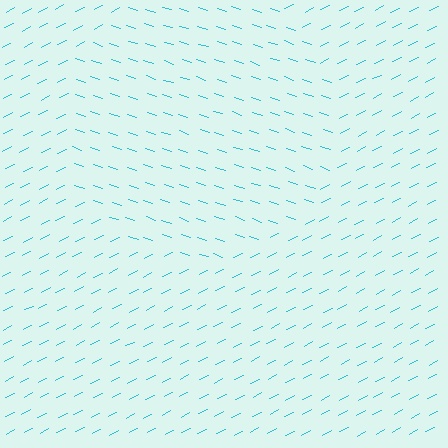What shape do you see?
I see a circle.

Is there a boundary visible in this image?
Yes, there is a texture boundary formed by a change in line orientation.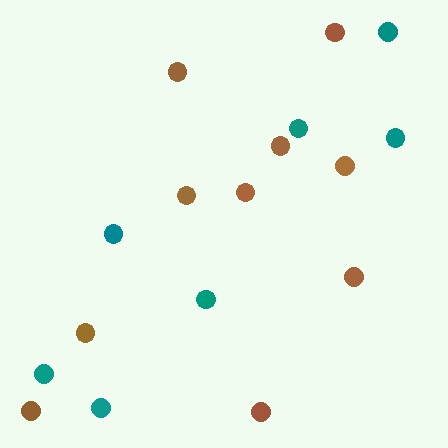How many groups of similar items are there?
There are 2 groups: one group of brown circles (10) and one group of teal circles (7).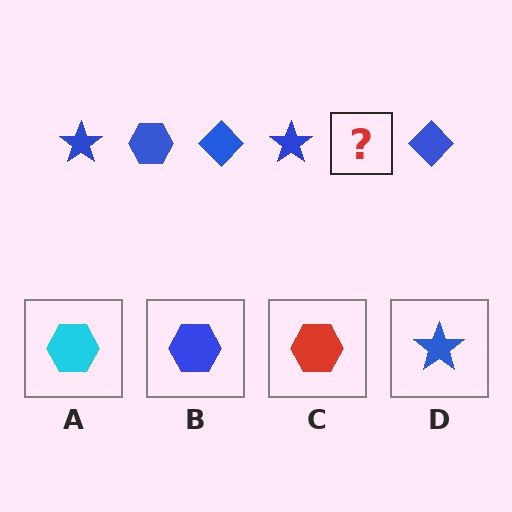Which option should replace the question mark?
Option B.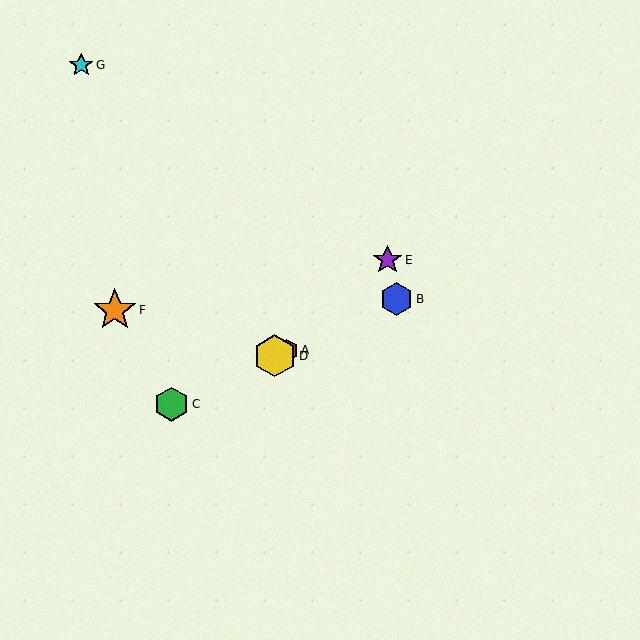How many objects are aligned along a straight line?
4 objects (A, B, C, D) are aligned along a straight line.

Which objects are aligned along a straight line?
Objects A, B, C, D are aligned along a straight line.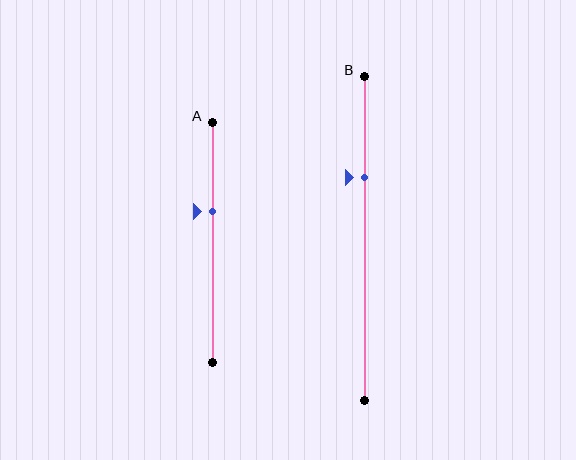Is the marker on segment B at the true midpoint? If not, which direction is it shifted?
No, the marker on segment B is shifted upward by about 19% of the segment length.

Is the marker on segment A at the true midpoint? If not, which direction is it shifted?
No, the marker on segment A is shifted upward by about 13% of the segment length.